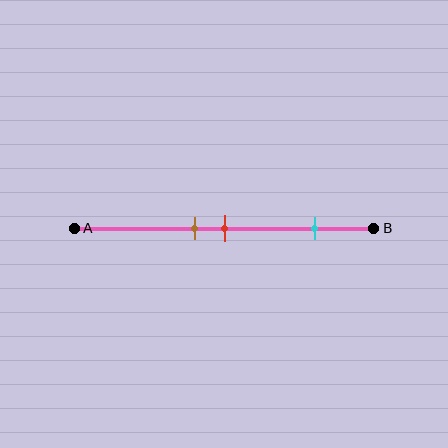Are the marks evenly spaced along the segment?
No, the marks are not evenly spaced.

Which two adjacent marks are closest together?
The brown and red marks are the closest adjacent pair.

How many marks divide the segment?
There are 3 marks dividing the segment.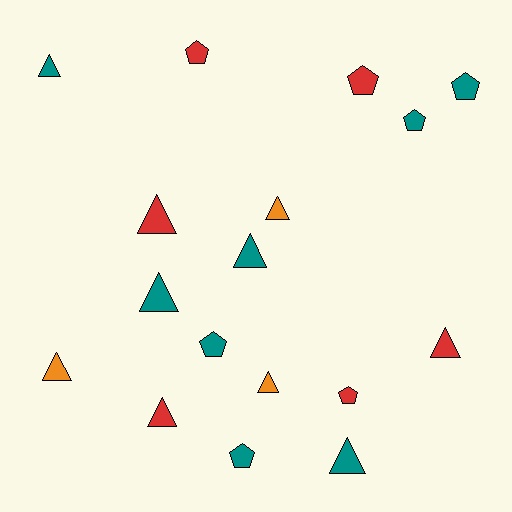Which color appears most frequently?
Teal, with 8 objects.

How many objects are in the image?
There are 17 objects.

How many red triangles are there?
There are 3 red triangles.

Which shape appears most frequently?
Triangle, with 10 objects.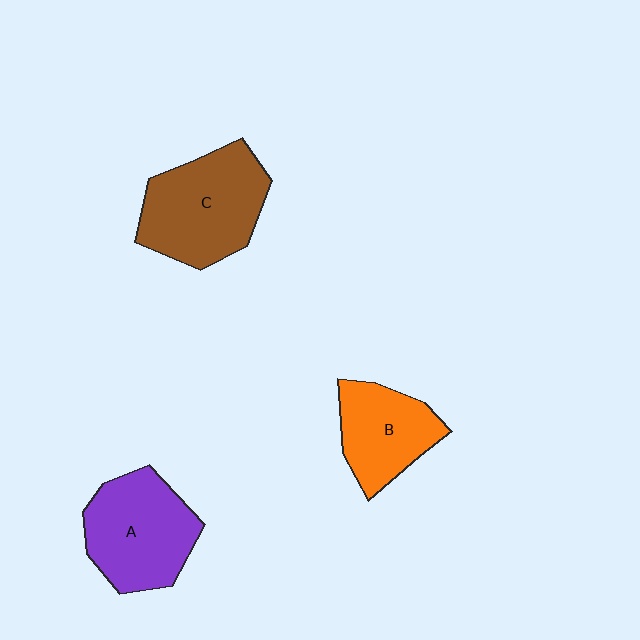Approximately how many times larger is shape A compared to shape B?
Approximately 1.3 times.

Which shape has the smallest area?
Shape B (orange).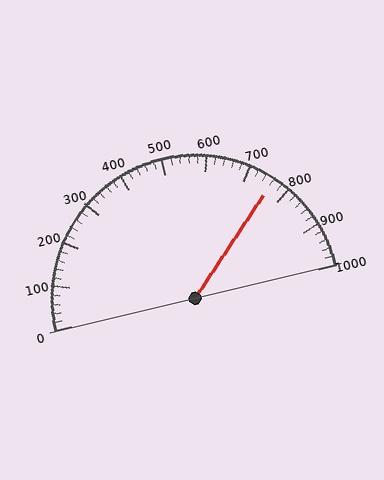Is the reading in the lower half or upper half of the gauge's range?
The reading is in the upper half of the range (0 to 1000).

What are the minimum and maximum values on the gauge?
The gauge ranges from 0 to 1000.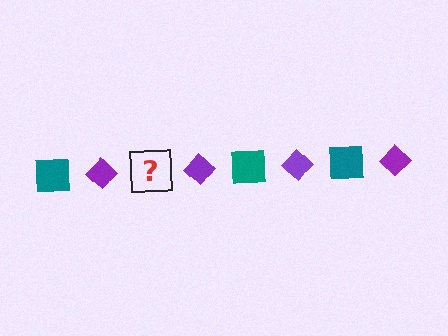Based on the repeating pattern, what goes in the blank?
The blank should be a teal square.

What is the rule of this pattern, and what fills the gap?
The rule is that the pattern alternates between teal square and purple diamond. The gap should be filled with a teal square.